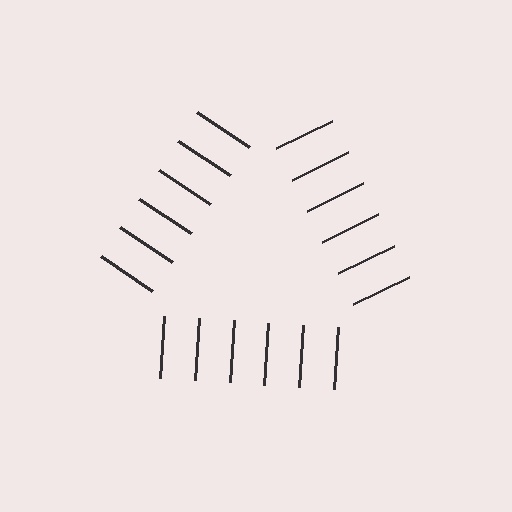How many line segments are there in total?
18 — 6 along each of the 3 edges.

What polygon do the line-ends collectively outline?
An illusory triangle — the line segments terminate on its edges but no continuous stroke is drawn.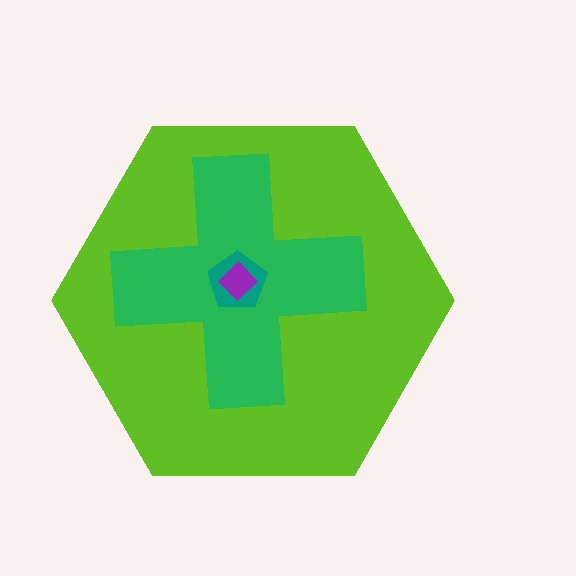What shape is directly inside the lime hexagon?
The green cross.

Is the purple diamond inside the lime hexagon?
Yes.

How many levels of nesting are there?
4.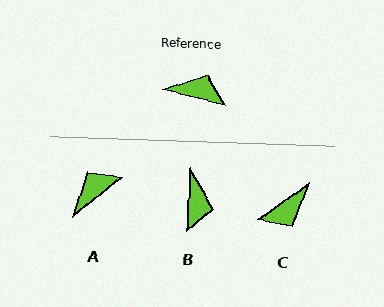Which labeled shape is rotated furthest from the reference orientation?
C, about 129 degrees away.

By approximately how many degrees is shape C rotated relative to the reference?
Approximately 129 degrees clockwise.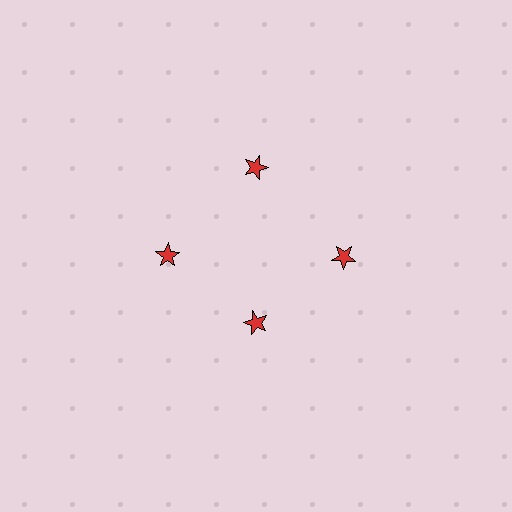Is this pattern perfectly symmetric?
No. The 4 red stars are arranged in a ring, but one element near the 6 o'clock position is pulled inward toward the center, breaking the 4-fold rotational symmetry.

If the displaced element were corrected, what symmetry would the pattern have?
It would have 4-fold rotational symmetry — the pattern would map onto itself every 90 degrees.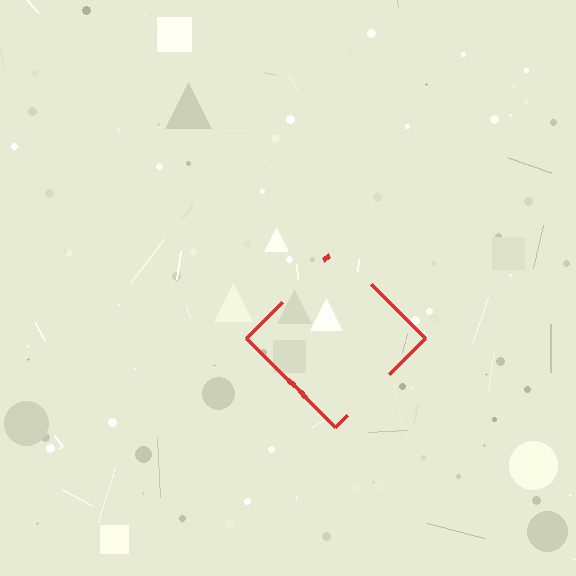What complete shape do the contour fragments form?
The contour fragments form a diamond.